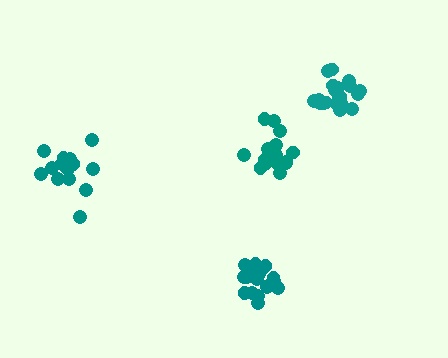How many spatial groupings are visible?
There are 4 spatial groupings.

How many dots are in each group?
Group 1: 17 dots, Group 2: 20 dots, Group 3: 18 dots, Group 4: 15 dots (70 total).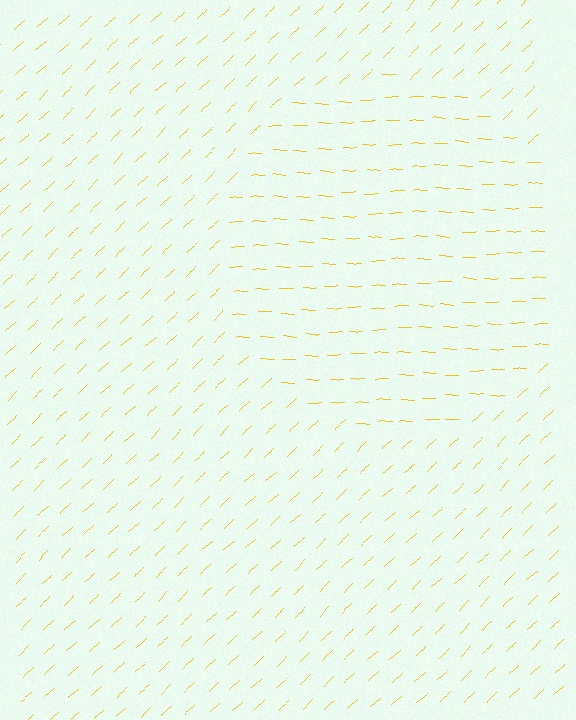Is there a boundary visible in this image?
Yes, there is a texture boundary formed by a change in line orientation.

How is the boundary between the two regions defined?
The boundary is defined purely by a change in line orientation (approximately 45 degrees difference). All lines are the same color and thickness.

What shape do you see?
I see a circle.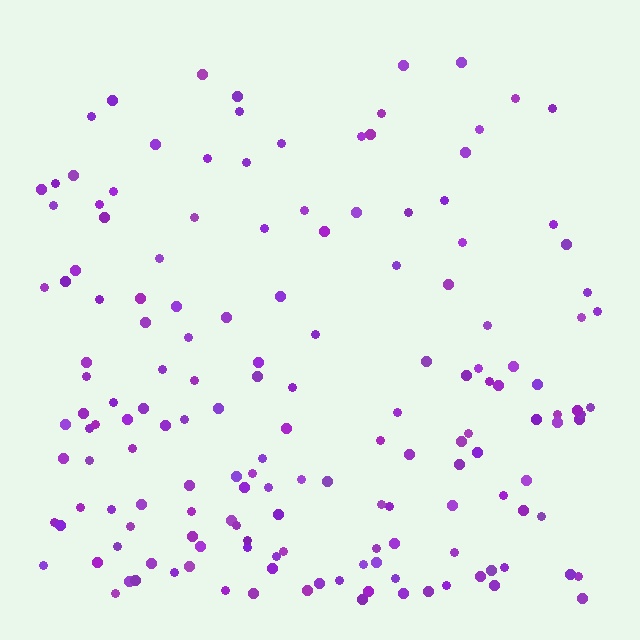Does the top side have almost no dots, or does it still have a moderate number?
Still a moderate number, just noticeably fewer than the bottom.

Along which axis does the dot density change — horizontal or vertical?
Vertical.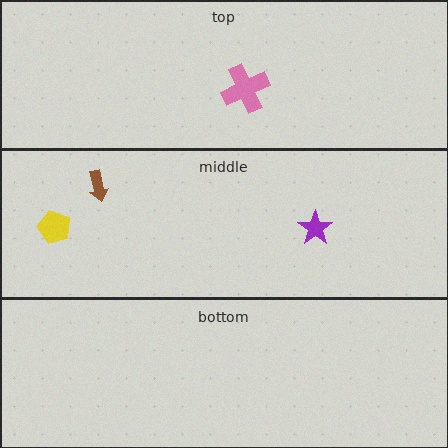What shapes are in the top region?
The pink cross.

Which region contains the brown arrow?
The middle region.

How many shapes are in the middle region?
3.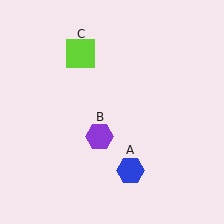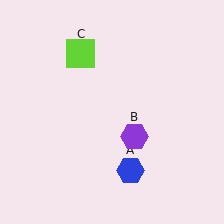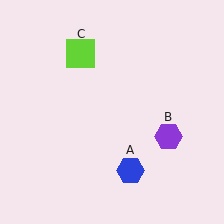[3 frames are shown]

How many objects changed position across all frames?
1 object changed position: purple hexagon (object B).